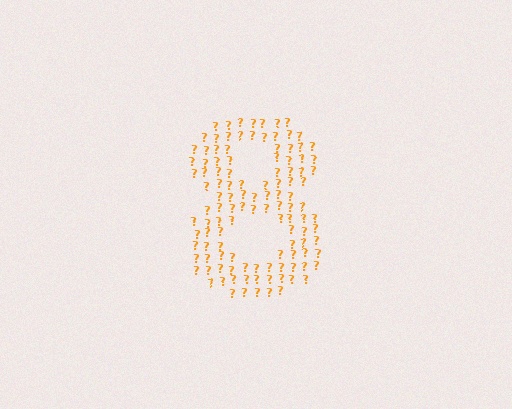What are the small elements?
The small elements are question marks.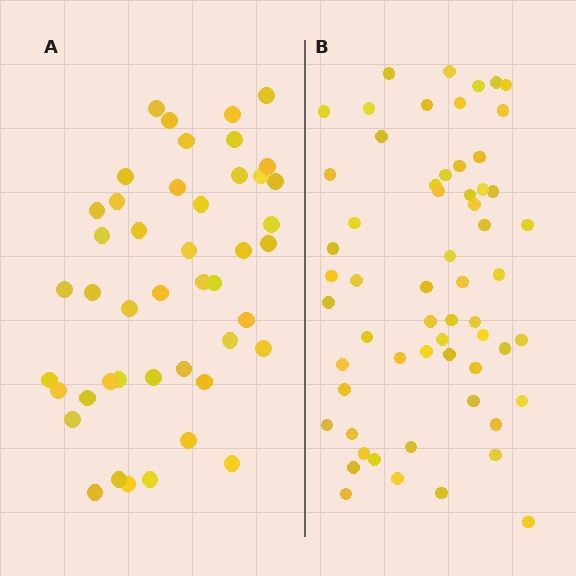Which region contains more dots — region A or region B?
Region B (the right region) has more dots.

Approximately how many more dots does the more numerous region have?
Region B has approximately 15 more dots than region A.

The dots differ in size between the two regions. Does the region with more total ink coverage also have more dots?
No. Region A has more total ink coverage because its dots are larger, but region B actually contains more individual dots. Total area can be misleading — the number of items is what matters here.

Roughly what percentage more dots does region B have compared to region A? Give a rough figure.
About 35% more.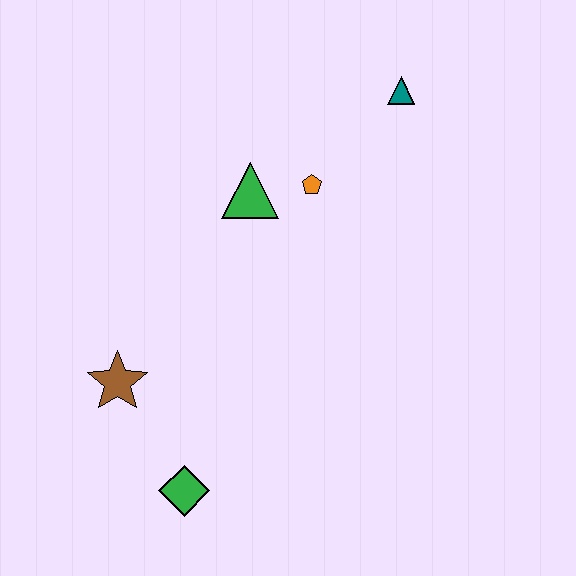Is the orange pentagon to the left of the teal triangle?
Yes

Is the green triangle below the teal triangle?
Yes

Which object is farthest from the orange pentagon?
The green diamond is farthest from the orange pentagon.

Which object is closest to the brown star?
The green diamond is closest to the brown star.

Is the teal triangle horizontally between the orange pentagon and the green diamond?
No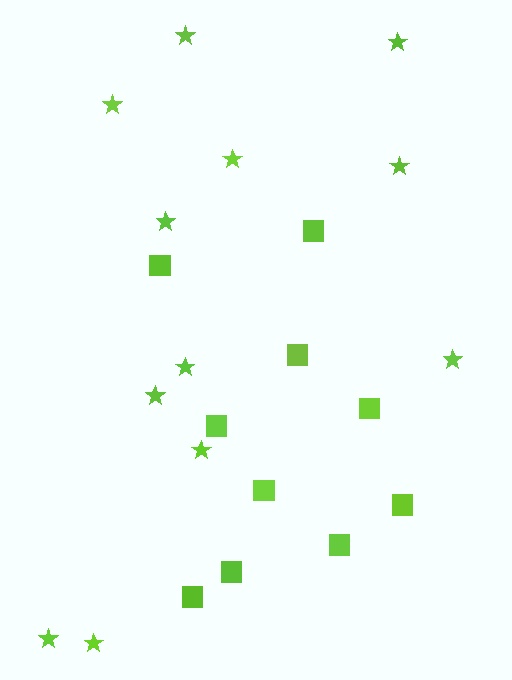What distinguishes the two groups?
There are 2 groups: one group of squares (10) and one group of stars (12).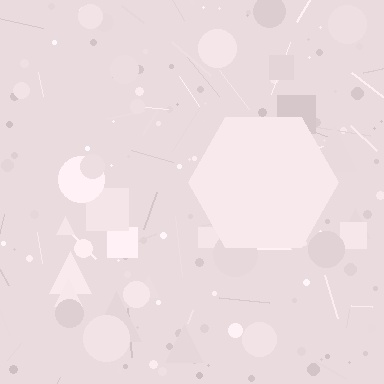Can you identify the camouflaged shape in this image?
The camouflaged shape is a hexagon.